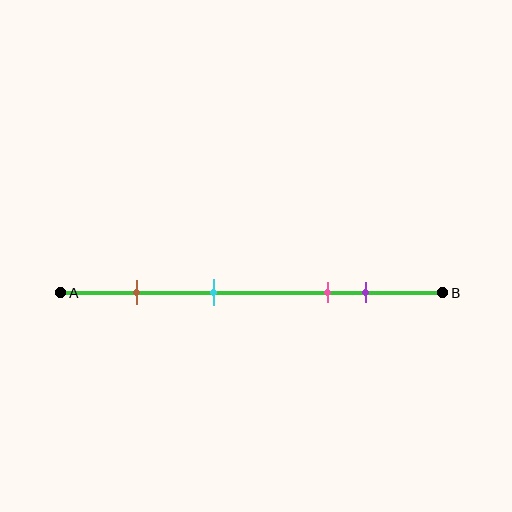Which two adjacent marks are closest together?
The pink and purple marks are the closest adjacent pair.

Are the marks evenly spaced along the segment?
No, the marks are not evenly spaced.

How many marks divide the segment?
There are 4 marks dividing the segment.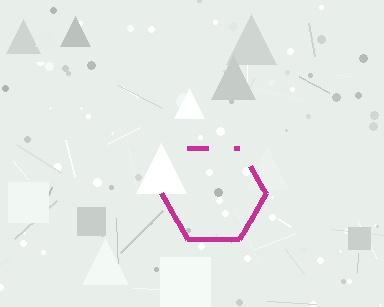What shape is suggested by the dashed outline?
The dashed outline suggests a hexagon.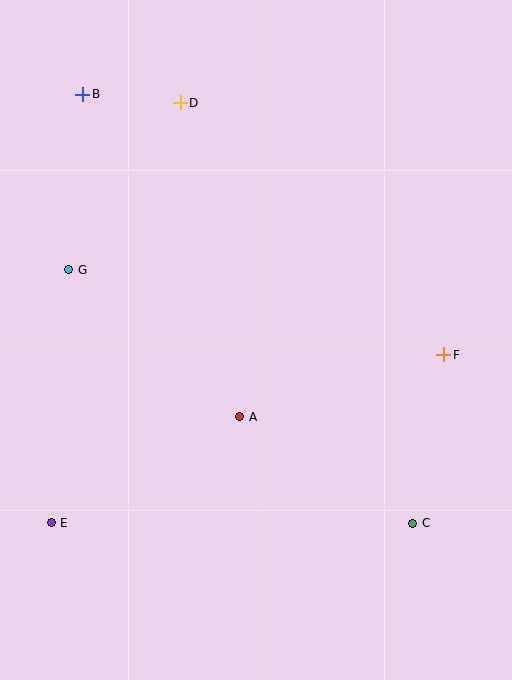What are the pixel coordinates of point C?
Point C is at (413, 523).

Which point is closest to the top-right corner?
Point D is closest to the top-right corner.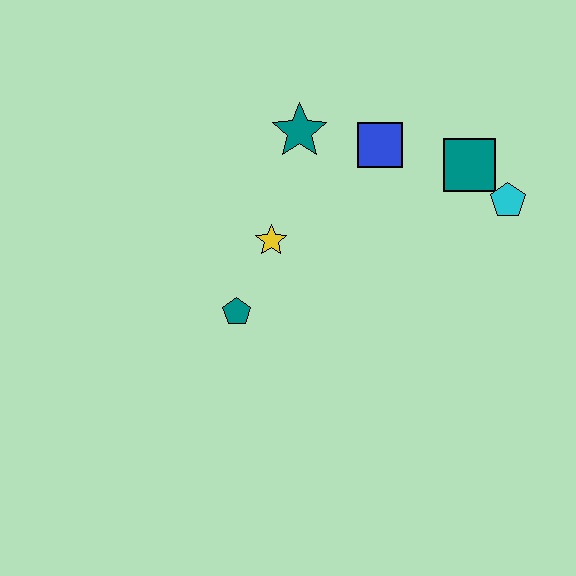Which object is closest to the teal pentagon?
The yellow star is closest to the teal pentagon.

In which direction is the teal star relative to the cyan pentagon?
The teal star is to the left of the cyan pentagon.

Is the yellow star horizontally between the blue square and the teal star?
No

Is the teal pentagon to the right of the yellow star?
No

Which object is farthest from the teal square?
The teal pentagon is farthest from the teal square.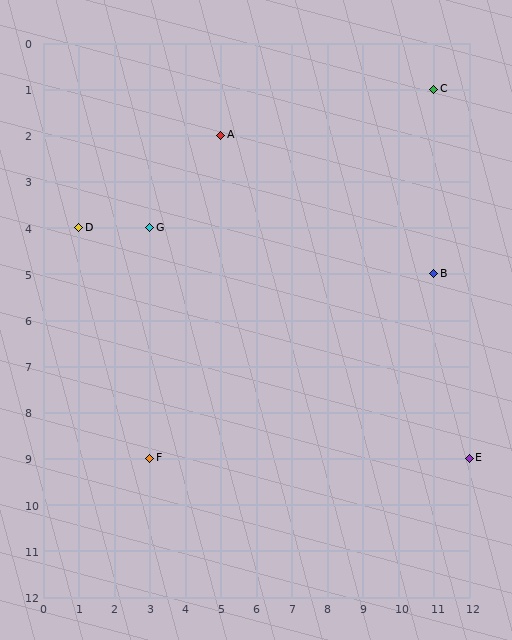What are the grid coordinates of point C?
Point C is at grid coordinates (11, 1).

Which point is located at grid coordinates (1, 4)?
Point D is at (1, 4).